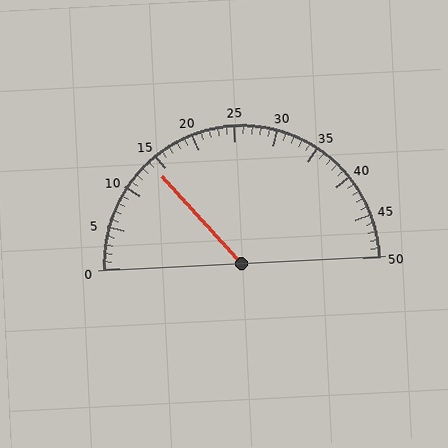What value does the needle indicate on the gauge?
The needle indicates approximately 14.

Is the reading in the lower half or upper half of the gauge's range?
The reading is in the lower half of the range (0 to 50).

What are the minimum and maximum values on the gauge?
The gauge ranges from 0 to 50.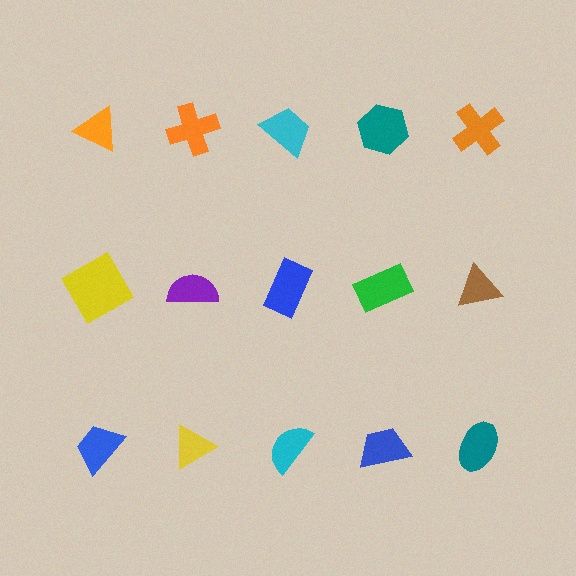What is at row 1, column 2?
An orange cross.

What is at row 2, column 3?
A blue rectangle.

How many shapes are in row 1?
5 shapes.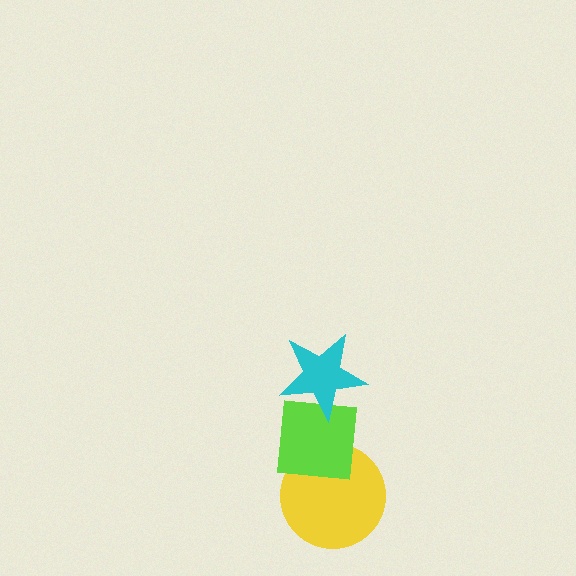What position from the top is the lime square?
The lime square is 2nd from the top.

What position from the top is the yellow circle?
The yellow circle is 3rd from the top.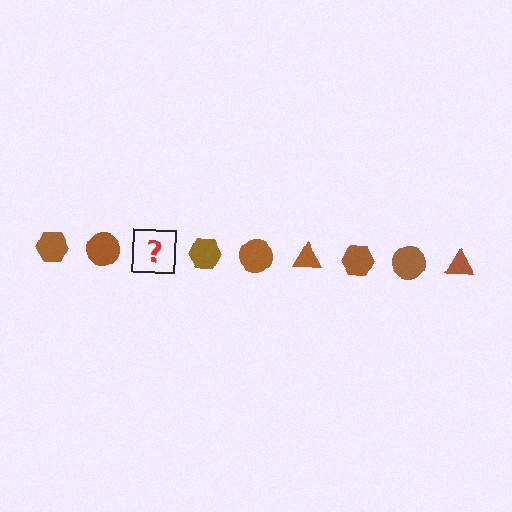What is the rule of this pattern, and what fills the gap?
The rule is that the pattern cycles through hexagon, circle, triangle shapes in brown. The gap should be filled with a brown triangle.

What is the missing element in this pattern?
The missing element is a brown triangle.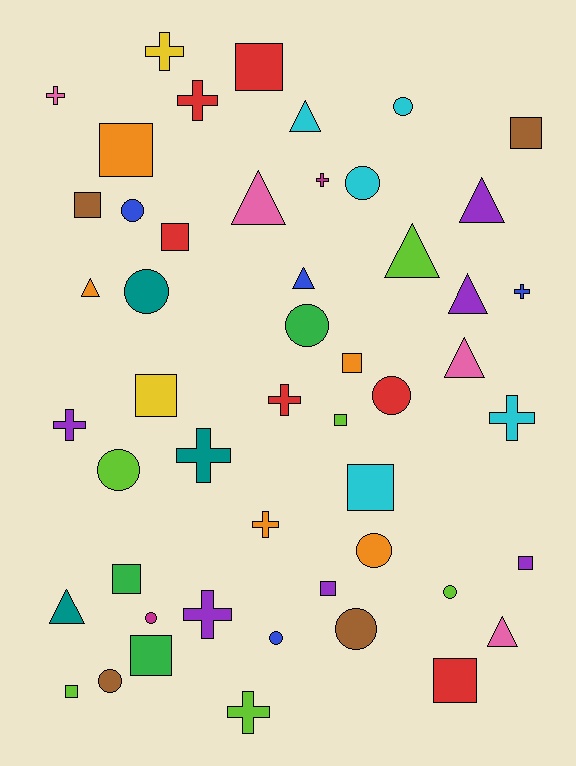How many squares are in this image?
There are 15 squares.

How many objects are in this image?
There are 50 objects.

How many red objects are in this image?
There are 6 red objects.